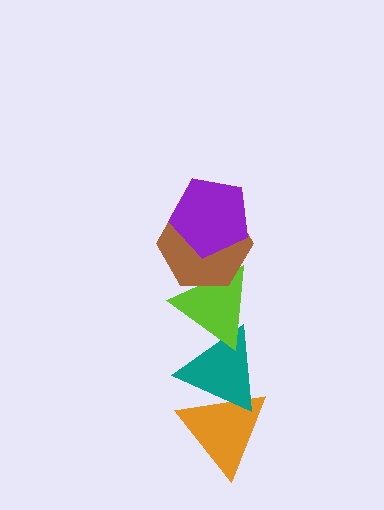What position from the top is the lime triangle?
The lime triangle is 3rd from the top.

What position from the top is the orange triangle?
The orange triangle is 5th from the top.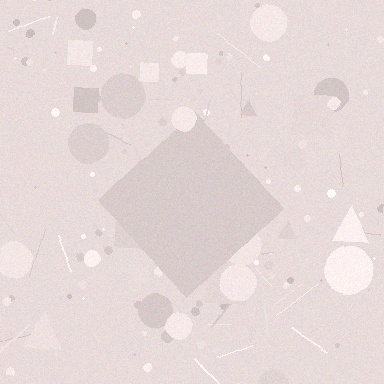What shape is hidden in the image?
A diamond is hidden in the image.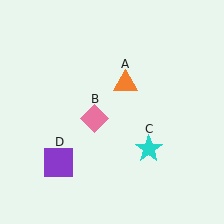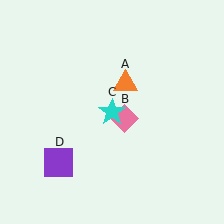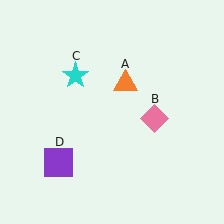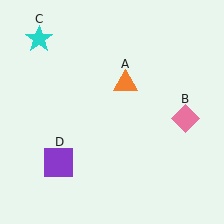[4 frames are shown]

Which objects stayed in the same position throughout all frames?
Orange triangle (object A) and purple square (object D) remained stationary.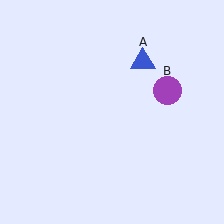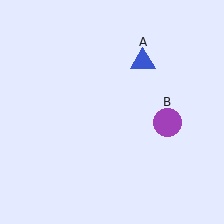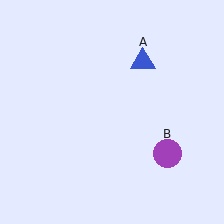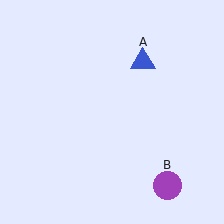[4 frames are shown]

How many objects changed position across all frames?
1 object changed position: purple circle (object B).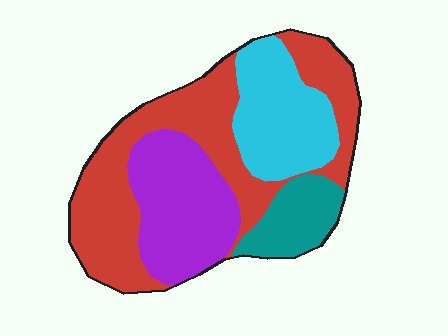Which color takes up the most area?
Red, at roughly 45%.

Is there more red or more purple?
Red.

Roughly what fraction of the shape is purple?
Purple covers 24% of the shape.